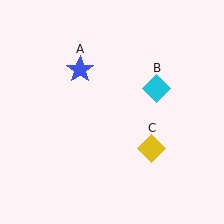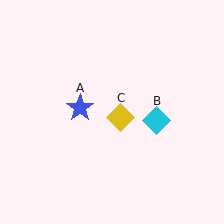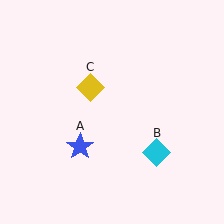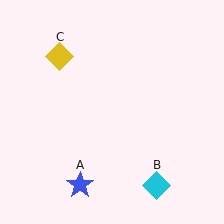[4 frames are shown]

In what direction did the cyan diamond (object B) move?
The cyan diamond (object B) moved down.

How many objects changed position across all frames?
3 objects changed position: blue star (object A), cyan diamond (object B), yellow diamond (object C).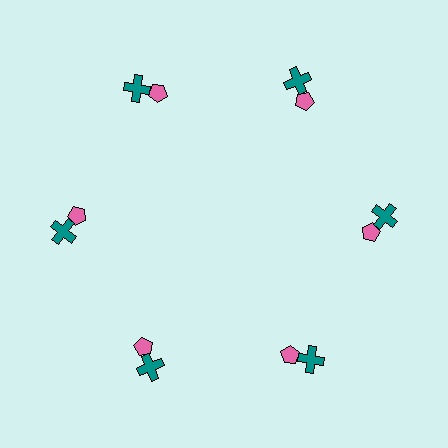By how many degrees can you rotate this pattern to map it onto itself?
The pattern maps onto itself every 60 degrees of rotation.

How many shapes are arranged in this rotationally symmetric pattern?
There are 12 shapes, arranged in 6 groups of 2.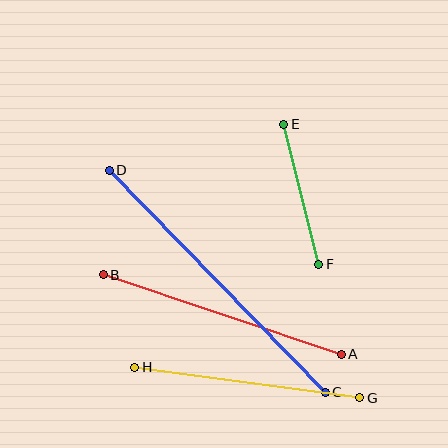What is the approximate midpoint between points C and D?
The midpoint is at approximately (217, 281) pixels.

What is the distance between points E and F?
The distance is approximately 144 pixels.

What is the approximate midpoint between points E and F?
The midpoint is at approximately (301, 194) pixels.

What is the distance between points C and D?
The distance is approximately 310 pixels.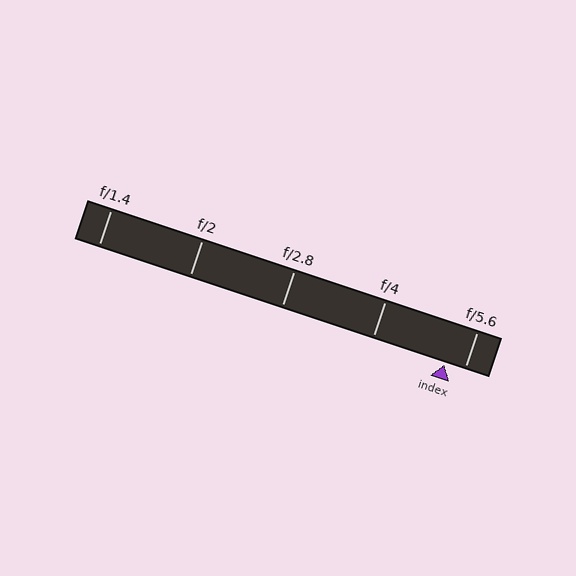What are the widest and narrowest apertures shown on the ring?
The widest aperture shown is f/1.4 and the narrowest is f/5.6.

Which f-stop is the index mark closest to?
The index mark is closest to f/5.6.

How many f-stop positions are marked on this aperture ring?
There are 5 f-stop positions marked.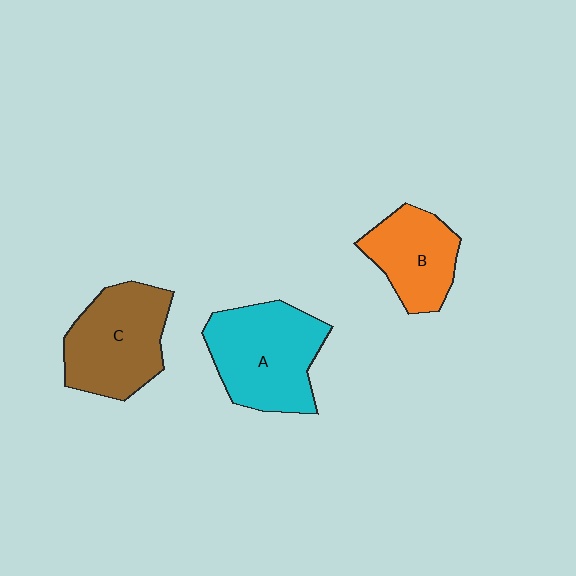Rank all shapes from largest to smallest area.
From largest to smallest: A (cyan), C (brown), B (orange).